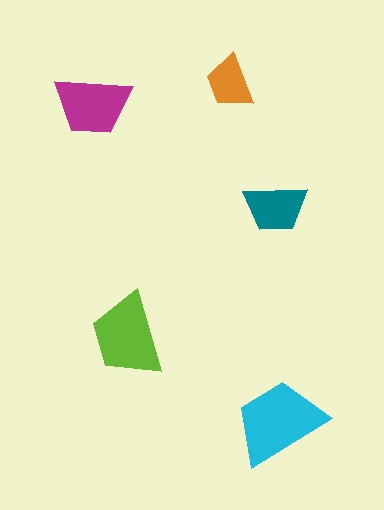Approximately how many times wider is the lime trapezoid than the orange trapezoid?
About 1.5 times wider.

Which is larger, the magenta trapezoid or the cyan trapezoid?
The cyan one.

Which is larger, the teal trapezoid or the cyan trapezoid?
The cyan one.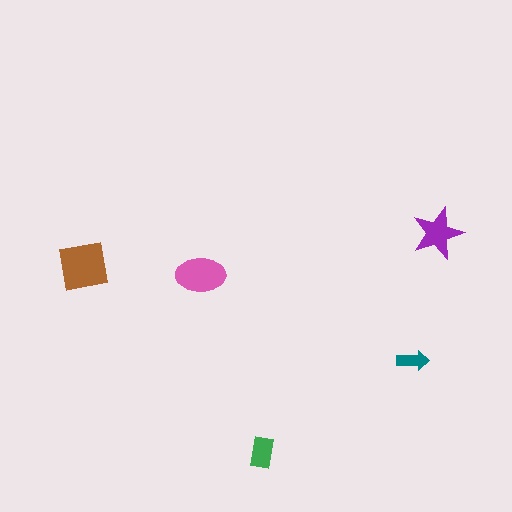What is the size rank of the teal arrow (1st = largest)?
5th.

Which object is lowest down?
The green rectangle is bottommost.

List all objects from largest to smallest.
The brown square, the pink ellipse, the purple star, the green rectangle, the teal arrow.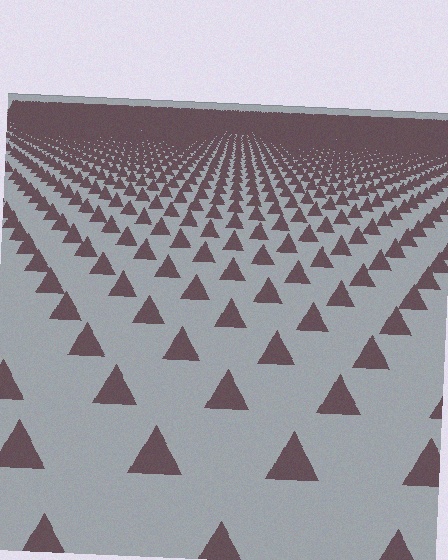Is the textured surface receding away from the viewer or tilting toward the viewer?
The surface is receding away from the viewer. Texture elements get smaller and denser toward the top.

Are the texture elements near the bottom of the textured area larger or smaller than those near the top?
Larger. Near the bottom, elements are closer to the viewer and appear at a bigger on-screen size.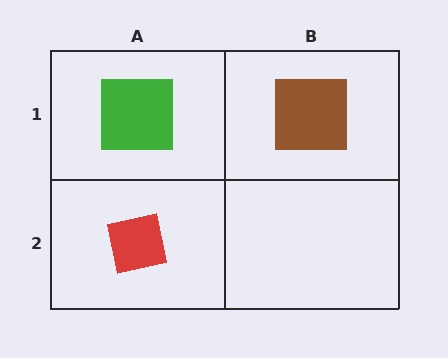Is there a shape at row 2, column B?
No, that cell is empty.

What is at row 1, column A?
A green square.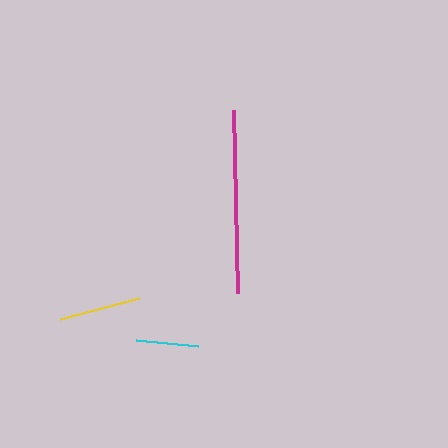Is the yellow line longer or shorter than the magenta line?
The magenta line is longer than the yellow line.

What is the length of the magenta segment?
The magenta segment is approximately 183 pixels long.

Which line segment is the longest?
The magenta line is the longest at approximately 183 pixels.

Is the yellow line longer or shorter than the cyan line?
The yellow line is longer than the cyan line.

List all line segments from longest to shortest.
From longest to shortest: magenta, yellow, cyan.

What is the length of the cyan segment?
The cyan segment is approximately 63 pixels long.